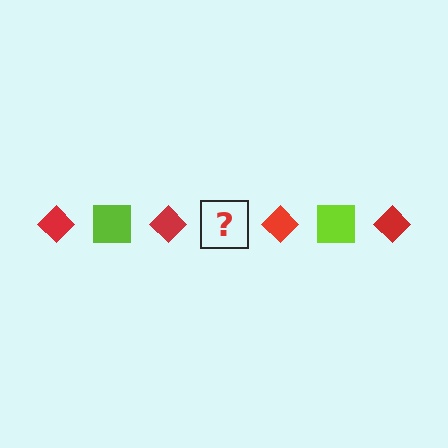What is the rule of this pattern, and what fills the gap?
The rule is that the pattern alternates between red diamond and lime square. The gap should be filled with a lime square.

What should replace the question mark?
The question mark should be replaced with a lime square.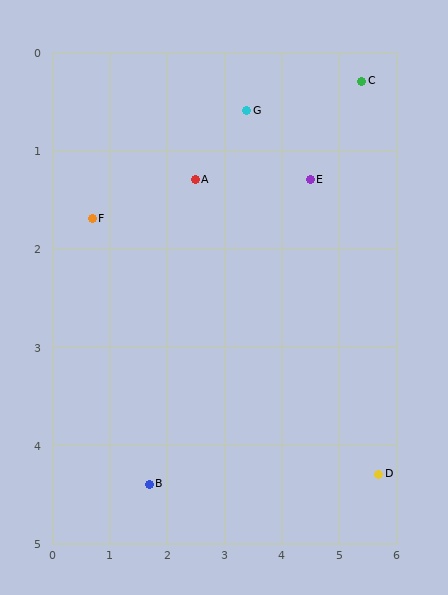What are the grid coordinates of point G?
Point G is at approximately (3.4, 0.6).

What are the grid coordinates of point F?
Point F is at approximately (0.7, 1.7).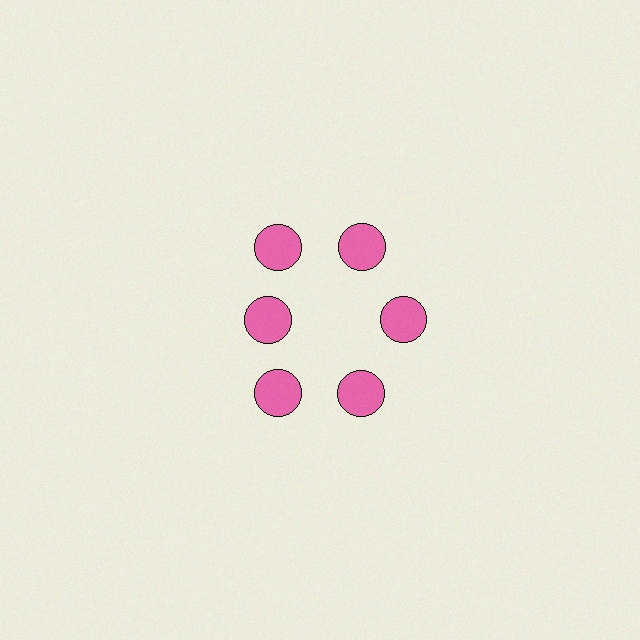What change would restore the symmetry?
The symmetry would be restored by moving it outward, back onto the ring so that all 6 circles sit at equal angles and equal distance from the center.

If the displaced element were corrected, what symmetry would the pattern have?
It would have 6-fold rotational symmetry — the pattern would map onto itself every 60 degrees.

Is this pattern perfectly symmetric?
No. The 6 pink circles are arranged in a ring, but one element near the 9 o'clock position is pulled inward toward the center, breaking the 6-fold rotational symmetry.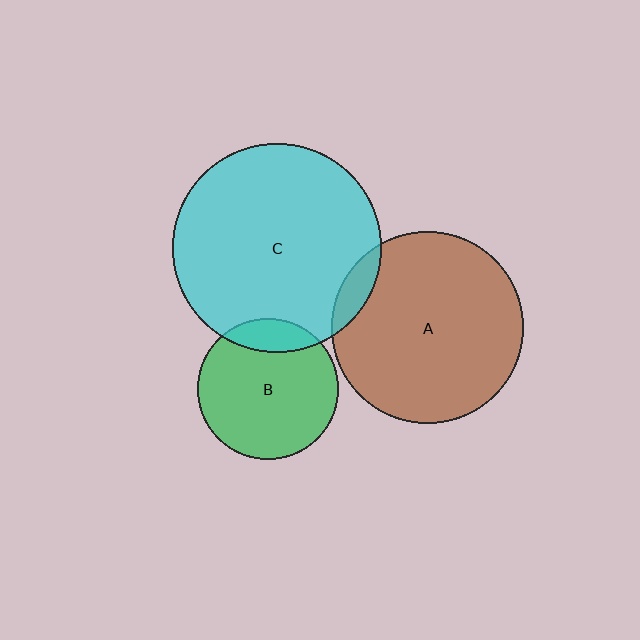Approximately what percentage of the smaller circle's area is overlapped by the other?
Approximately 15%.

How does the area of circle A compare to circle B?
Approximately 1.9 times.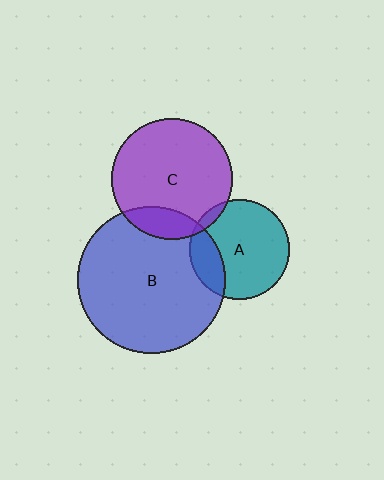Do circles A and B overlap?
Yes.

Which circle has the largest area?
Circle B (blue).